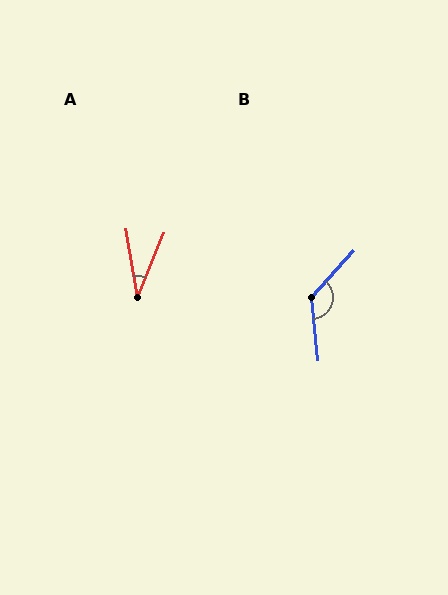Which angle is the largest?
B, at approximately 132 degrees.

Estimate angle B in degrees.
Approximately 132 degrees.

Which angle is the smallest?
A, at approximately 31 degrees.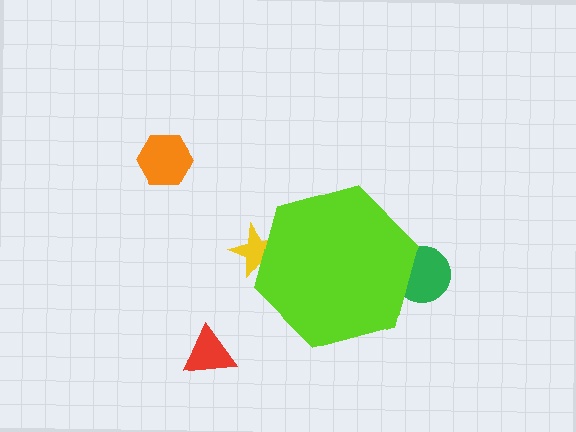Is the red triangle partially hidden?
No, the red triangle is fully visible.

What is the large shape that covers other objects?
A lime hexagon.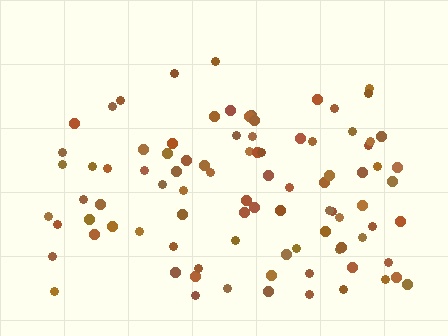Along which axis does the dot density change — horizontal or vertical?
Vertical.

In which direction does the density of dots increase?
From top to bottom, with the bottom side densest.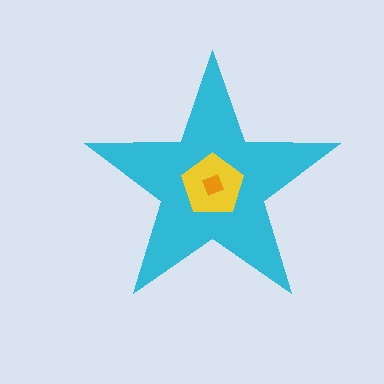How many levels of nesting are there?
3.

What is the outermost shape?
The cyan star.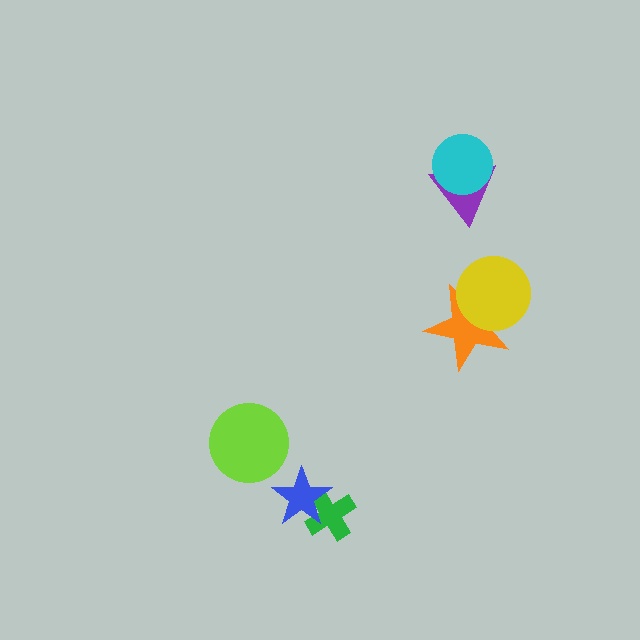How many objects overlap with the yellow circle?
1 object overlaps with the yellow circle.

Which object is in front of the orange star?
The yellow circle is in front of the orange star.